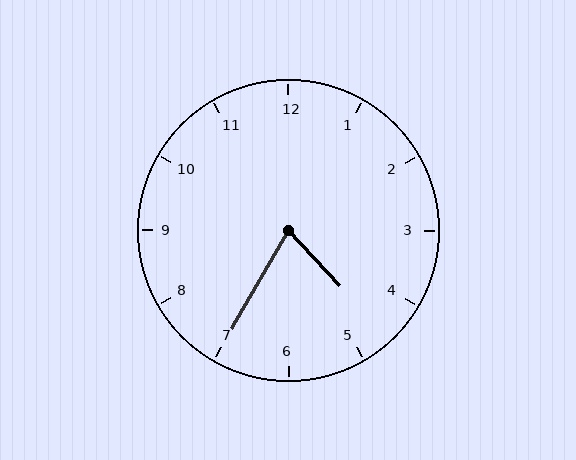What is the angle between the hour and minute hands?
Approximately 72 degrees.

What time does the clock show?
4:35.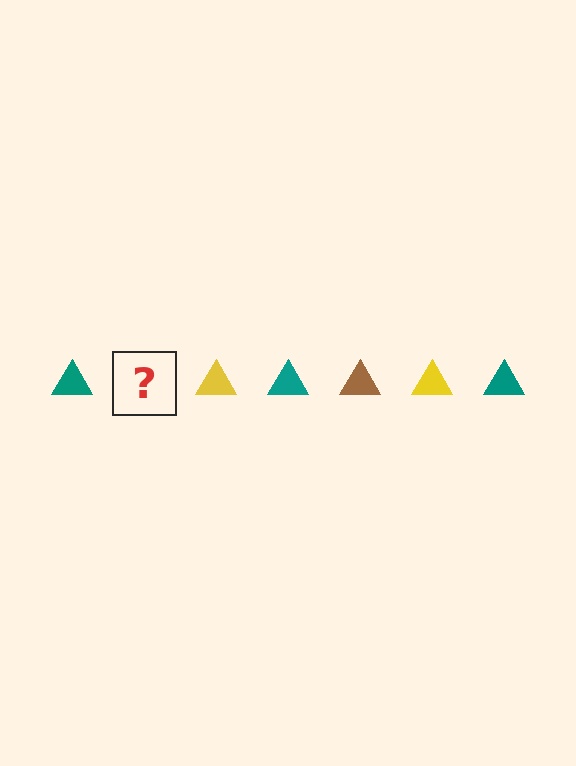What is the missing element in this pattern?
The missing element is a brown triangle.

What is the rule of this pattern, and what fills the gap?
The rule is that the pattern cycles through teal, brown, yellow triangles. The gap should be filled with a brown triangle.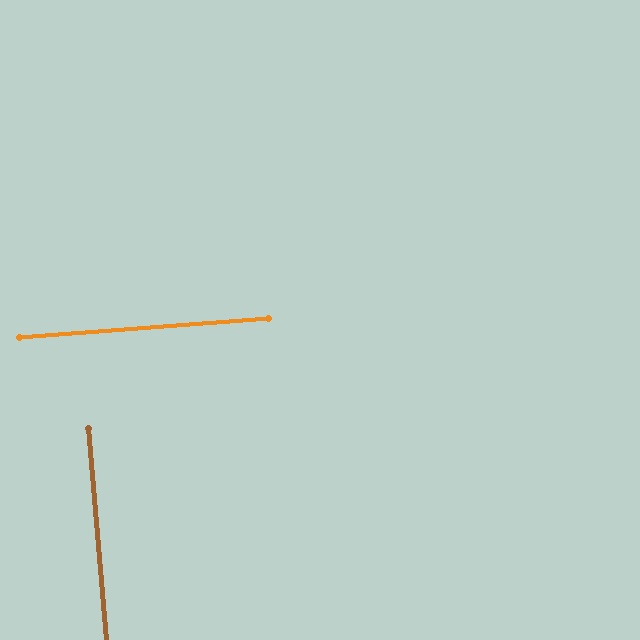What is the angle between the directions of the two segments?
Approximately 89 degrees.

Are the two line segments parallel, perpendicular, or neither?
Perpendicular — they meet at approximately 89°.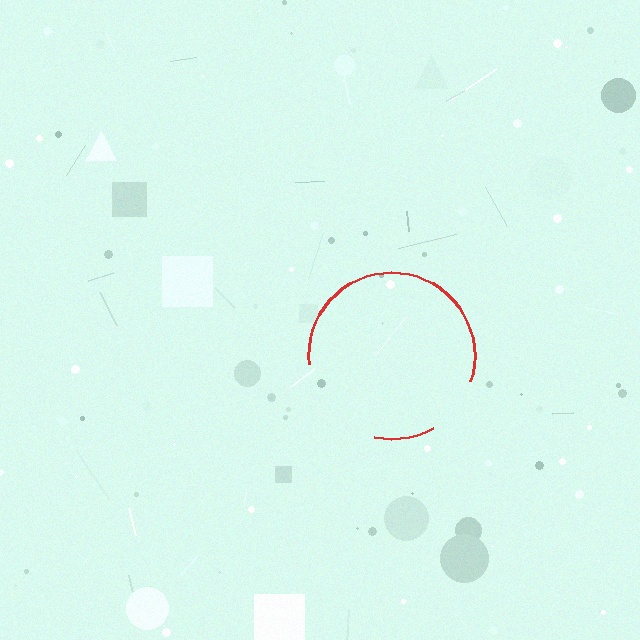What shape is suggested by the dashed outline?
The dashed outline suggests a circle.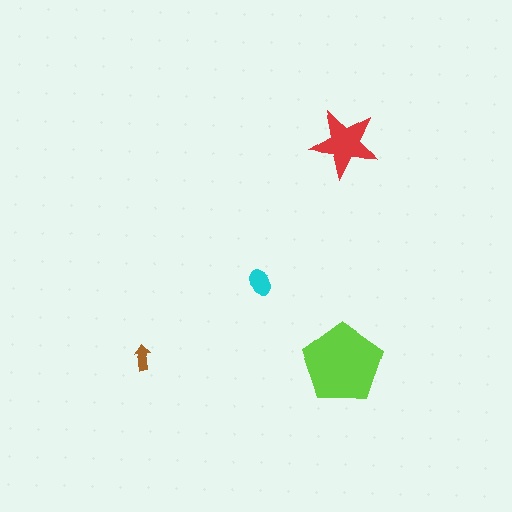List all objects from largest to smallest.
The lime pentagon, the red star, the cyan ellipse, the brown arrow.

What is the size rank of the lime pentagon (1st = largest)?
1st.